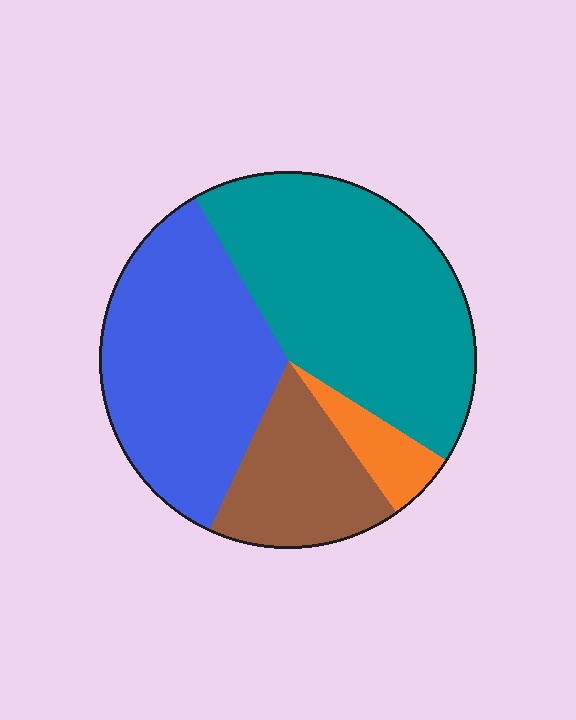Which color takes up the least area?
Orange, at roughly 5%.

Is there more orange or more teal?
Teal.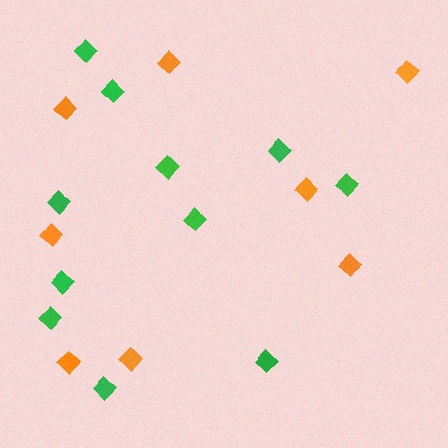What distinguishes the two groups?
There are 2 groups: one group of green diamonds (11) and one group of orange diamonds (8).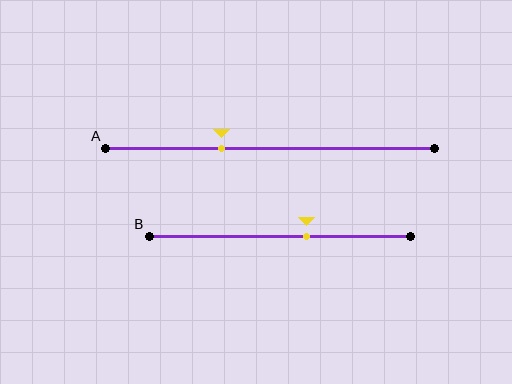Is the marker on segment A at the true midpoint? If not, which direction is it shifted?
No, the marker on segment A is shifted to the left by about 15% of the segment length.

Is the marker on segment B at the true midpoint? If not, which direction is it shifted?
No, the marker on segment B is shifted to the right by about 10% of the segment length.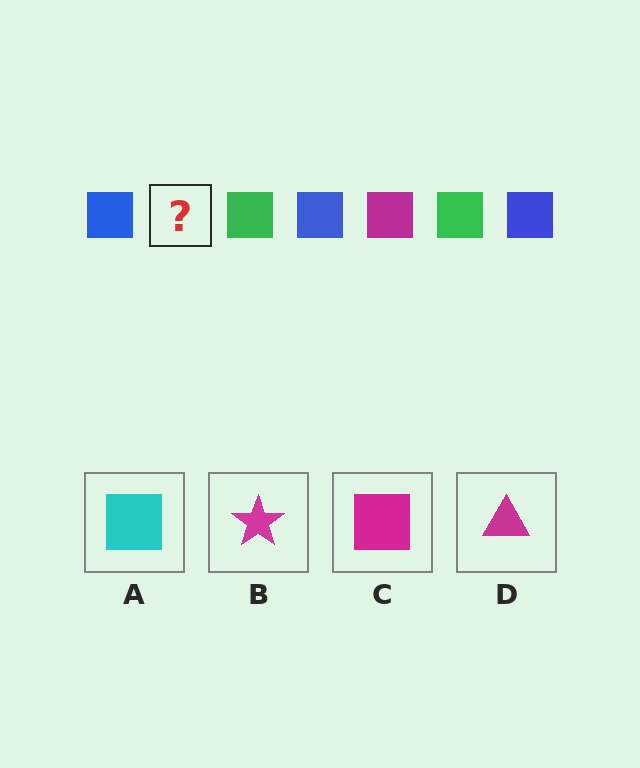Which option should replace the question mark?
Option C.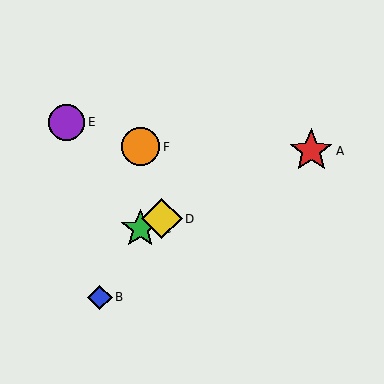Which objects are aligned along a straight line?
Objects A, C, D are aligned along a straight line.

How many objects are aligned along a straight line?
3 objects (A, C, D) are aligned along a straight line.